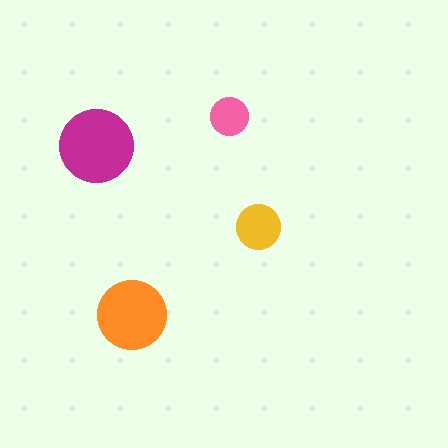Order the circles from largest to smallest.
the magenta one, the orange one, the yellow one, the pink one.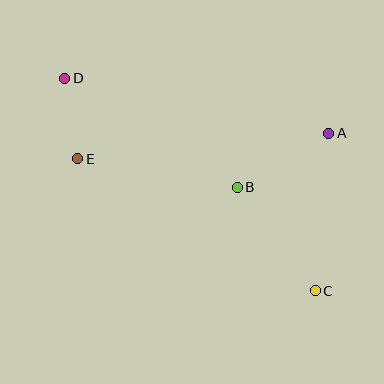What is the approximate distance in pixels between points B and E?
The distance between B and E is approximately 162 pixels.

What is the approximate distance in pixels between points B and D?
The distance between B and D is approximately 204 pixels.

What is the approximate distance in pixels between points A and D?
The distance between A and D is approximately 270 pixels.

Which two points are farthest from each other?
Points C and D are farthest from each other.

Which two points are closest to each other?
Points D and E are closest to each other.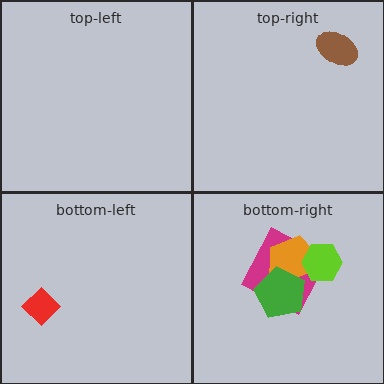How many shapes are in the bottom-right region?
4.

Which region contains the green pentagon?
The bottom-right region.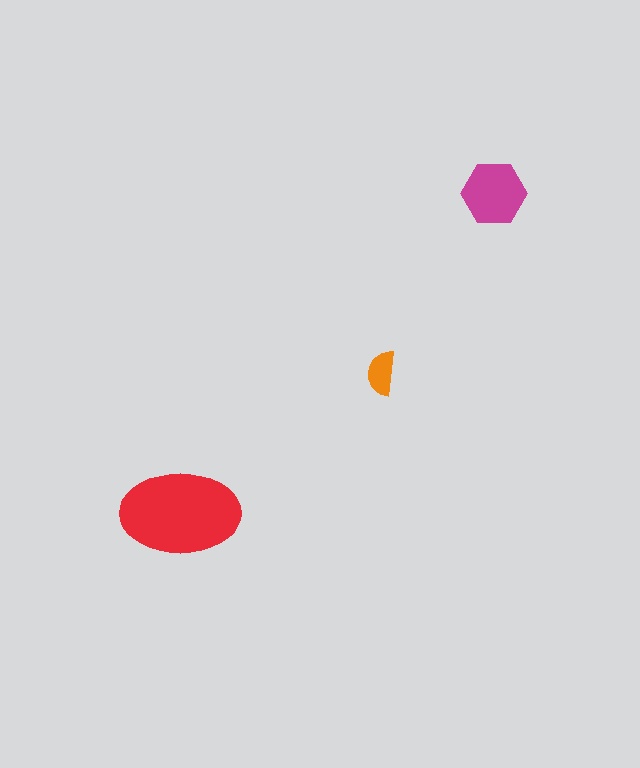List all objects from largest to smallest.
The red ellipse, the magenta hexagon, the orange semicircle.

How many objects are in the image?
There are 3 objects in the image.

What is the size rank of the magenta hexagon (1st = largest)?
2nd.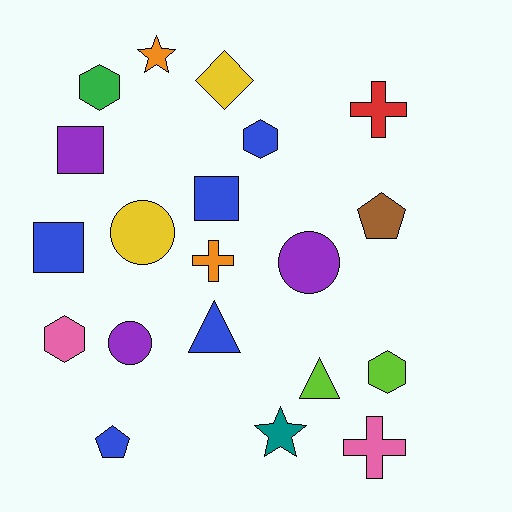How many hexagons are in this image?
There are 4 hexagons.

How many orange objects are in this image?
There are 2 orange objects.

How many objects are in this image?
There are 20 objects.